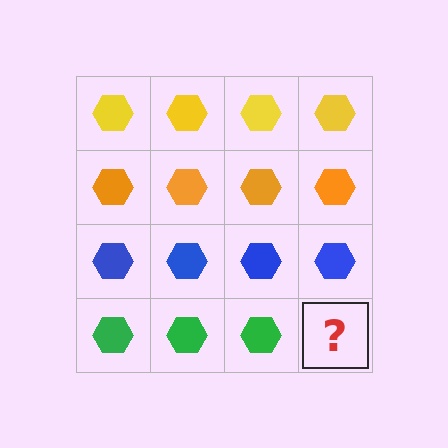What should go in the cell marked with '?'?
The missing cell should contain a green hexagon.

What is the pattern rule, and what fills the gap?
The rule is that each row has a consistent color. The gap should be filled with a green hexagon.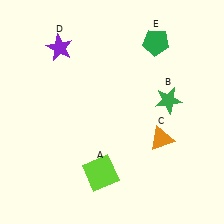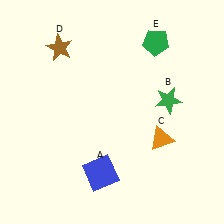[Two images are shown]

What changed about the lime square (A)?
In Image 1, A is lime. In Image 2, it changed to blue.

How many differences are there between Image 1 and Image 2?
There are 2 differences between the two images.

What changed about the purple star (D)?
In Image 1, D is purple. In Image 2, it changed to brown.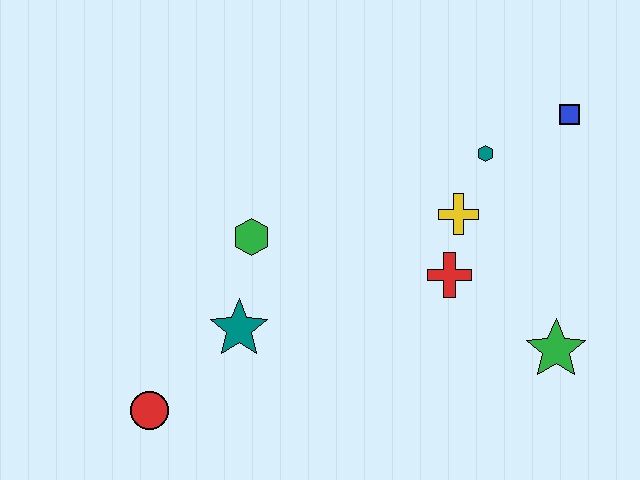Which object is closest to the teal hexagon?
The yellow cross is closest to the teal hexagon.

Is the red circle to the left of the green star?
Yes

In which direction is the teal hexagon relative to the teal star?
The teal hexagon is to the right of the teal star.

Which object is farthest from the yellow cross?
The red circle is farthest from the yellow cross.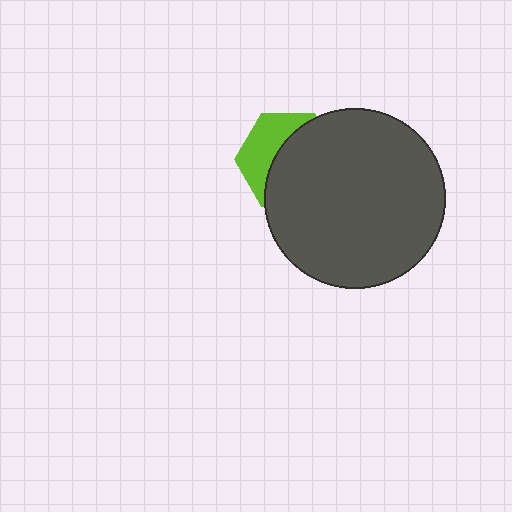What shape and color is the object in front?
The object in front is a dark gray circle.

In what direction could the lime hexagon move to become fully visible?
The lime hexagon could move left. That would shift it out from behind the dark gray circle entirely.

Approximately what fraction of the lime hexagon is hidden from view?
Roughly 62% of the lime hexagon is hidden behind the dark gray circle.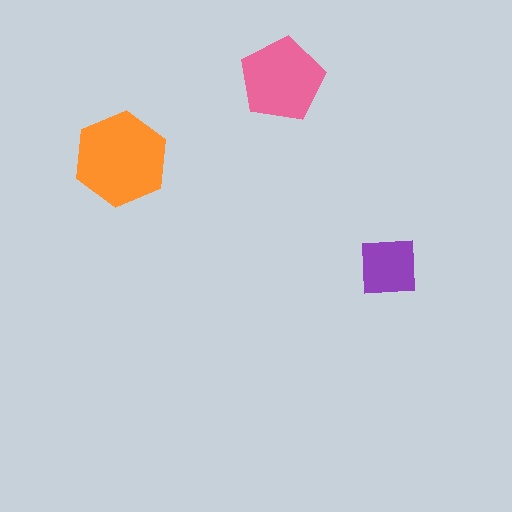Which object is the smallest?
The purple square.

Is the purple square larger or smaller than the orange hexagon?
Smaller.